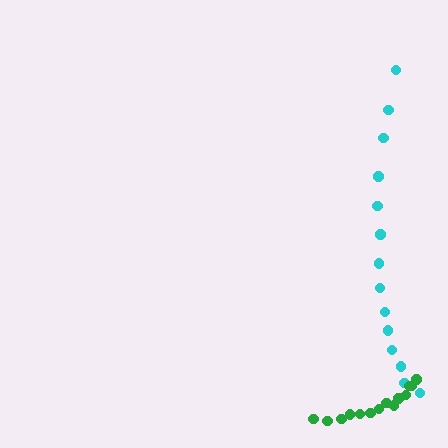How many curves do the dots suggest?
There are 2 distinct paths.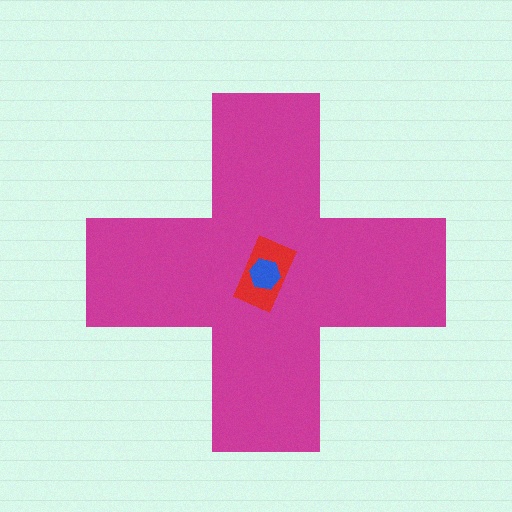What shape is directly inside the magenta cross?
The red rectangle.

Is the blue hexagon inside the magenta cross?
Yes.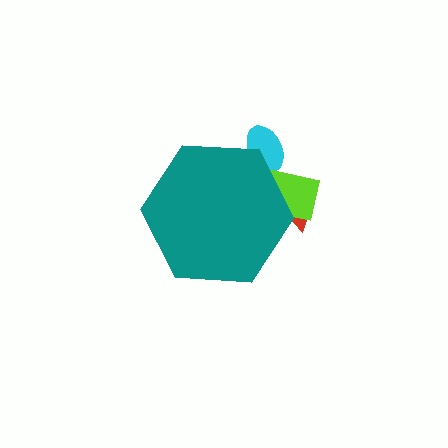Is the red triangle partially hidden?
Yes, the red triangle is partially hidden behind the teal hexagon.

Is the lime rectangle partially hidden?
Yes, the lime rectangle is partially hidden behind the teal hexagon.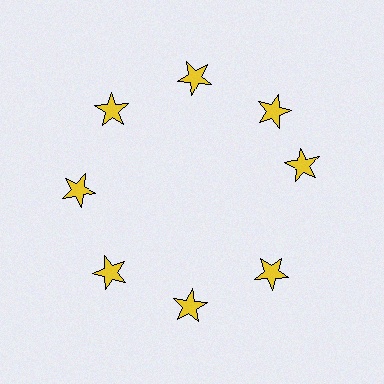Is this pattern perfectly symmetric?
No. The 8 yellow stars are arranged in a ring, but one element near the 3 o'clock position is rotated out of alignment along the ring, breaking the 8-fold rotational symmetry.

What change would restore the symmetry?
The symmetry would be restored by rotating it back into even spacing with its neighbors so that all 8 stars sit at equal angles and equal distance from the center.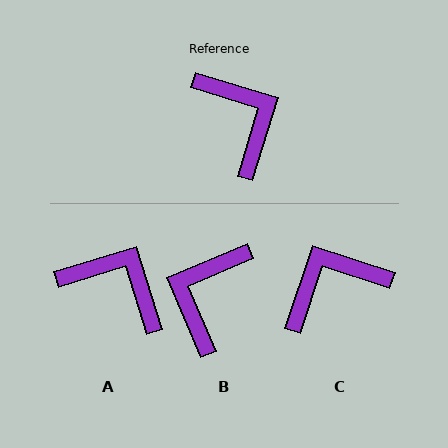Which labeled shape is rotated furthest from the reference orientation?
B, about 130 degrees away.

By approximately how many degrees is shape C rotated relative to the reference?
Approximately 89 degrees counter-clockwise.